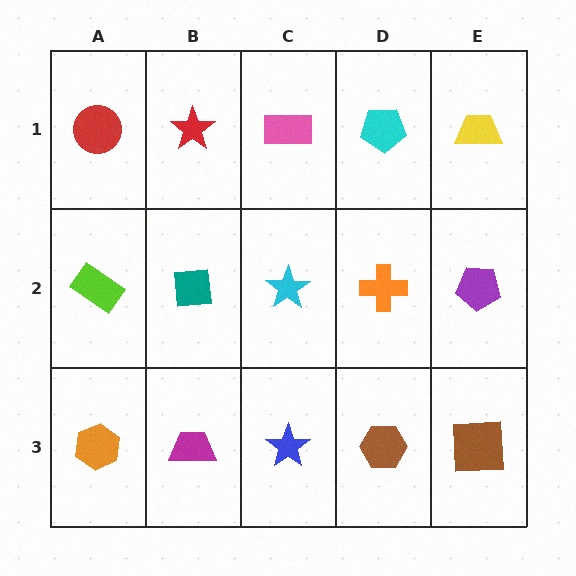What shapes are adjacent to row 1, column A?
A lime rectangle (row 2, column A), a red star (row 1, column B).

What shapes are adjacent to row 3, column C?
A cyan star (row 2, column C), a magenta trapezoid (row 3, column B), a brown hexagon (row 3, column D).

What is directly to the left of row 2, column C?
A teal square.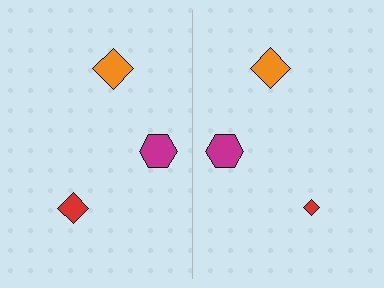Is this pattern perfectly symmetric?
No, the pattern is not perfectly symmetric. The red diamond on the right side has a different size than its mirror counterpart.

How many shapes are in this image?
There are 6 shapes in this image.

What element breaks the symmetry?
The red diamond on the right side has a different size than its mirror counterpart.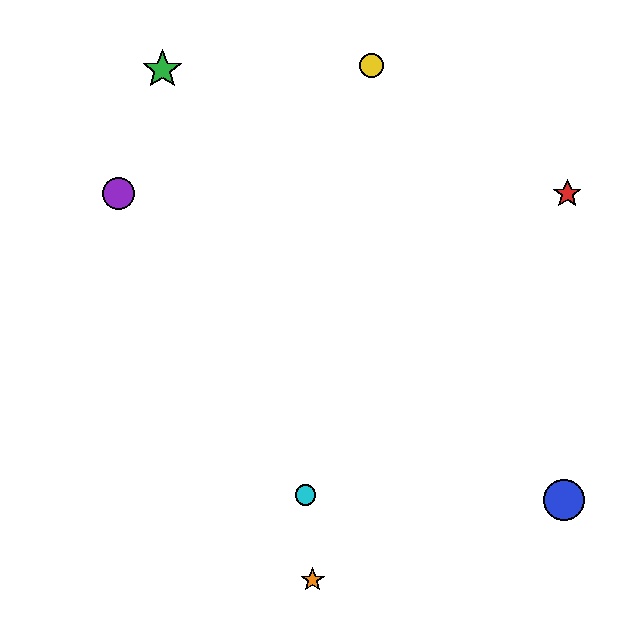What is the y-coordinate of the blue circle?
The blue circle is at y≈500.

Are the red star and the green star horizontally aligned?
No, the red star is at y≈194 and the green star is at y≈70.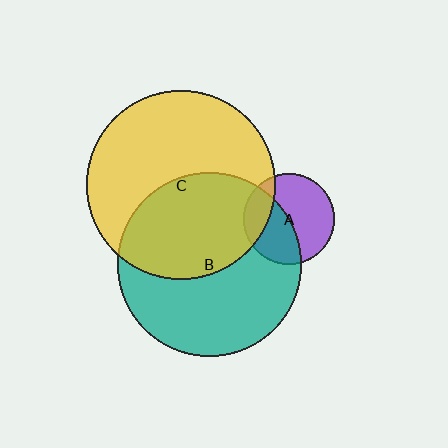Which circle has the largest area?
Circle C (yellow).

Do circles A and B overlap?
Yes.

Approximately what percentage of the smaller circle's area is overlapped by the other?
Approximately 45%.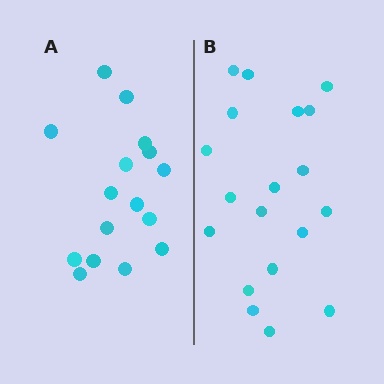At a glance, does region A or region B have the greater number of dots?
Region B (the right region) has more dots.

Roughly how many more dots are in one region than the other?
Region B has just a few more — roughly 2 or 3 more dots than region A.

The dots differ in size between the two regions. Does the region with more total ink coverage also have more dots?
No. Region A has more total ink coverage because its dots are larger, but region B actually contains more individual dots. Total area can be misleading — the number of items is what matters here.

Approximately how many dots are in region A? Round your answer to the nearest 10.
About 20 dots. (The exact count is 16, which rounds to 20.)